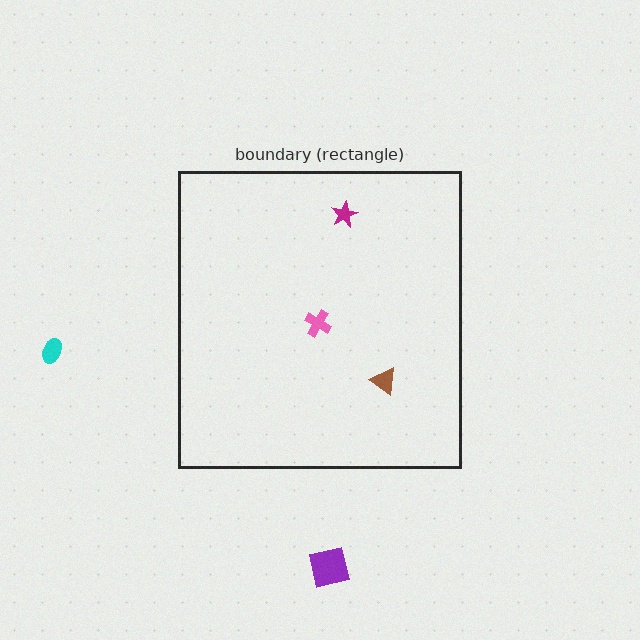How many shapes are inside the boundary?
3 inside, 2 outside.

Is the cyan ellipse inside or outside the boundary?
Outside.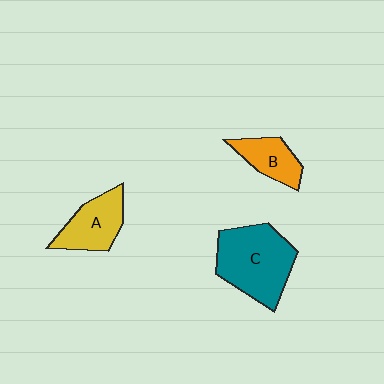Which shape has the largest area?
Shape C (teal).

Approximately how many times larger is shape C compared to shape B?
Approximately 2.1 times.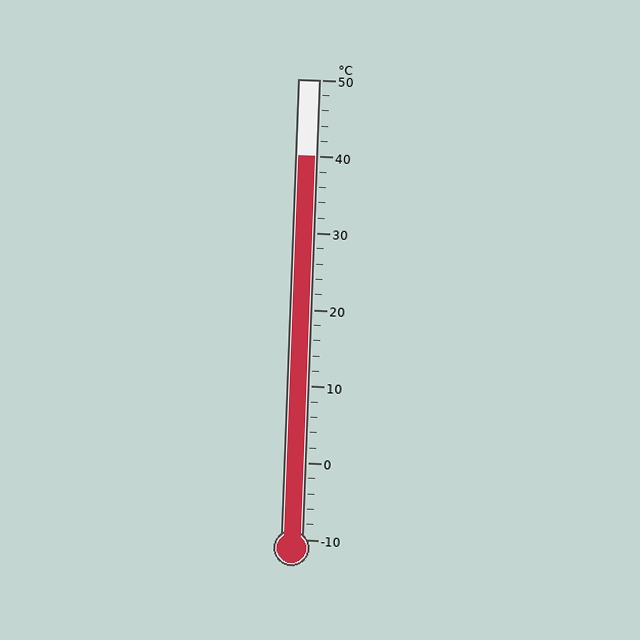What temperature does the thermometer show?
The thermometer shows approximately 40°C.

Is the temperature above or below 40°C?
The temperature is at 40°C.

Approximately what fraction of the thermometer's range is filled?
The thermometer is filled to approximately 85% of its range.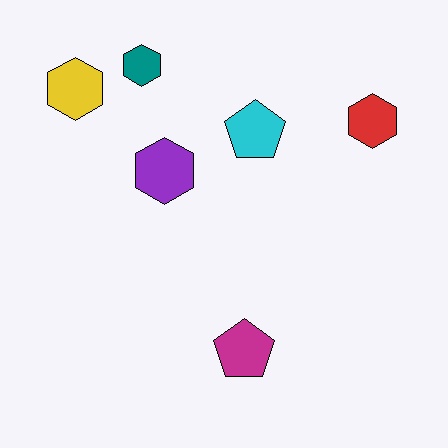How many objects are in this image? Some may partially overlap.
There are 6 objects.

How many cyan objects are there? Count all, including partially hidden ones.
There is 1 cyan object.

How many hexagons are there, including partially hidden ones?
There are 4 hexagons.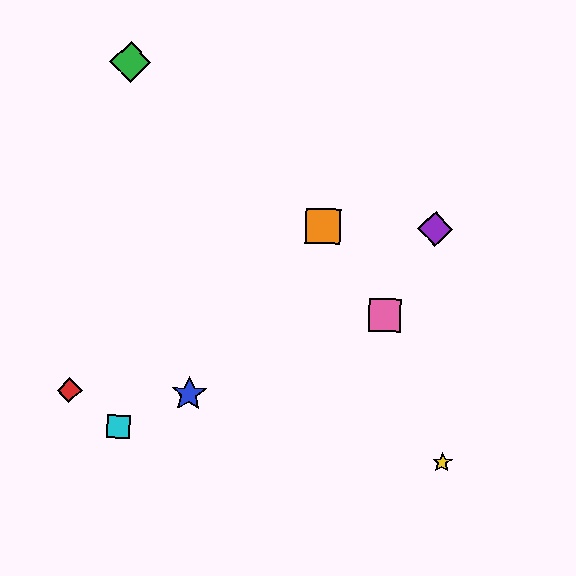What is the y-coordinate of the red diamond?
The red diamond is at y≈390.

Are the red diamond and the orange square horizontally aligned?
No, the red diamond is at y≈390 and the orange square is at y≈226.